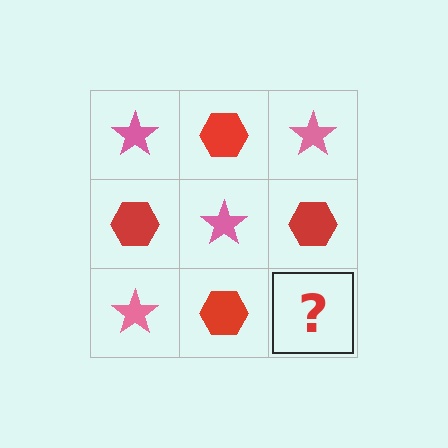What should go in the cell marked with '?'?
The missing cell should contain a pink star.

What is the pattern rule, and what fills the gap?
The rule is that it alternates pink star and red hexagon in a checkerboard pattern. The gap should be filled with a pink star.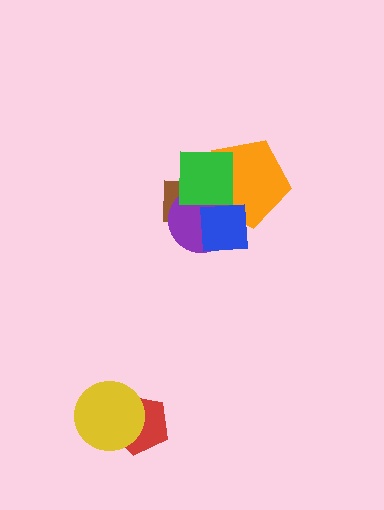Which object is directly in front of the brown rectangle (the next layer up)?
The orange pentagon is directly in front of the brown rectangle.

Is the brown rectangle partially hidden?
Yes, it is partially covered by another shape.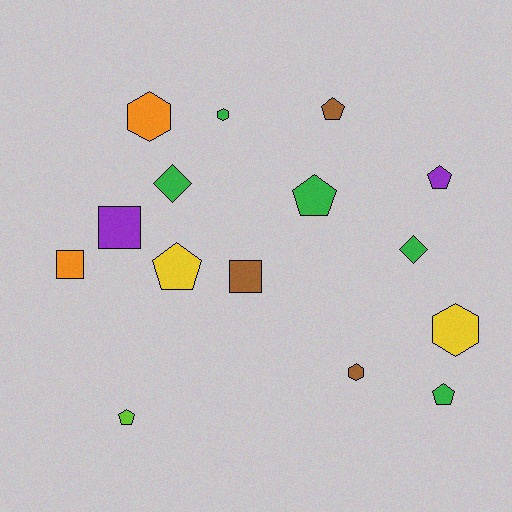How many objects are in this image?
There are 15 objects.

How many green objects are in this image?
There are 5 green objects.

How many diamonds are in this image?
There are 2 diamonds.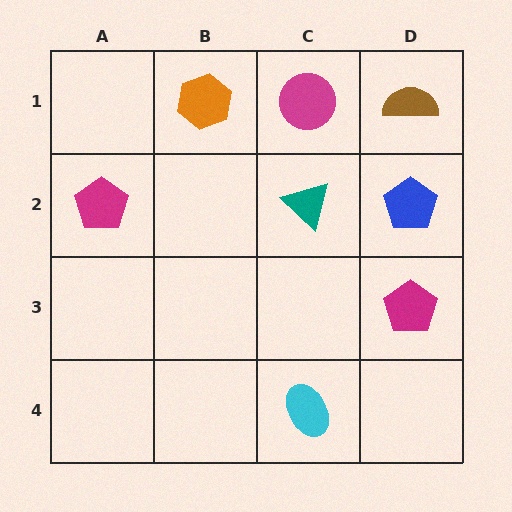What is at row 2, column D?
A blue pentagon.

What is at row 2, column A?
A magenta pentagon.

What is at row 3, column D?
A magenta pentagon.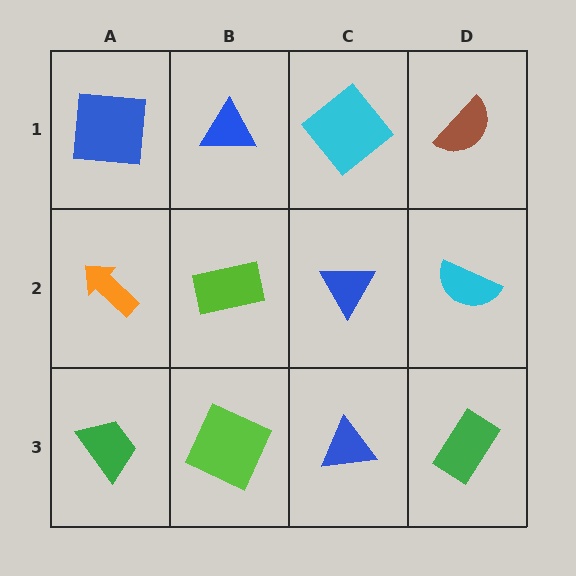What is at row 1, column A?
A blue square.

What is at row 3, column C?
A blue triangle.